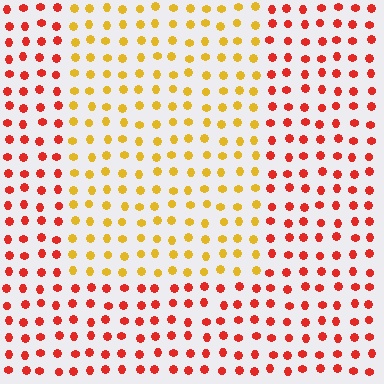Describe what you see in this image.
The image is filled with small red elements in a uniform arrangement. A rectangle-shaped region is visible where the elements are tinted to a slightly different hue, forming a subtle color boundary.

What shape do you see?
I see a rectangle.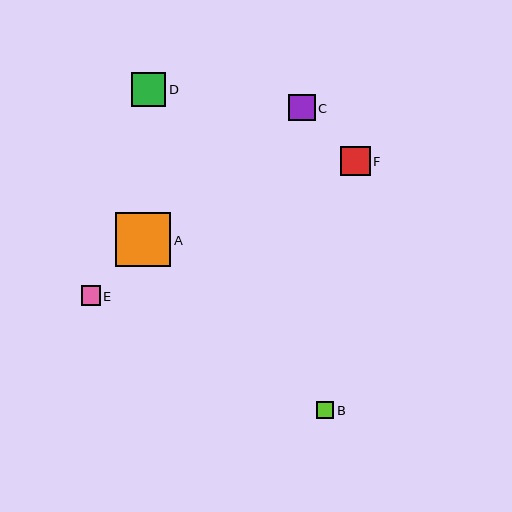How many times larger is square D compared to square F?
Square D is approximately 1.1 times the size of square F.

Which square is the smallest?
Square B is the smallest with a size of approximately 17 pixels.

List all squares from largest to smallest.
From largest to smallest: A, D, F, C, E, B.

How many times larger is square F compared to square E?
Square F is approximately 1.5 times the size of square E.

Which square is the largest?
Square A is the largest with a size of approximately 55 pixels.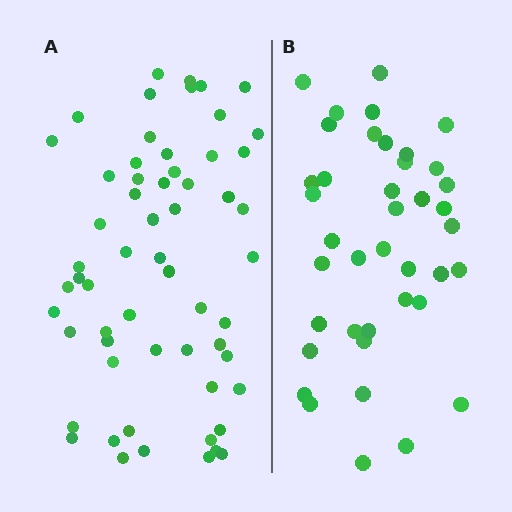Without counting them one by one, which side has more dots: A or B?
Region A (the left region) has more dots.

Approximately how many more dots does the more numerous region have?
Region A has approximately 20 more dots than region B.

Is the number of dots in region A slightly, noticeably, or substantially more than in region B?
Region A has substantially more. The ratio is roughly 1.5 to 1.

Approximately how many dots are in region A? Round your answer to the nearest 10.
About 60 dots. (The exact count is 59, which rounds to 60.)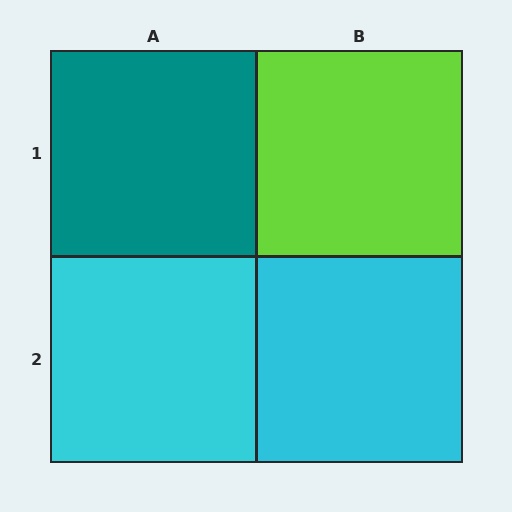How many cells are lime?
1 cell is lime.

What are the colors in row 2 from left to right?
Cyan, cyan.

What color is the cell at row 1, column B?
Lime.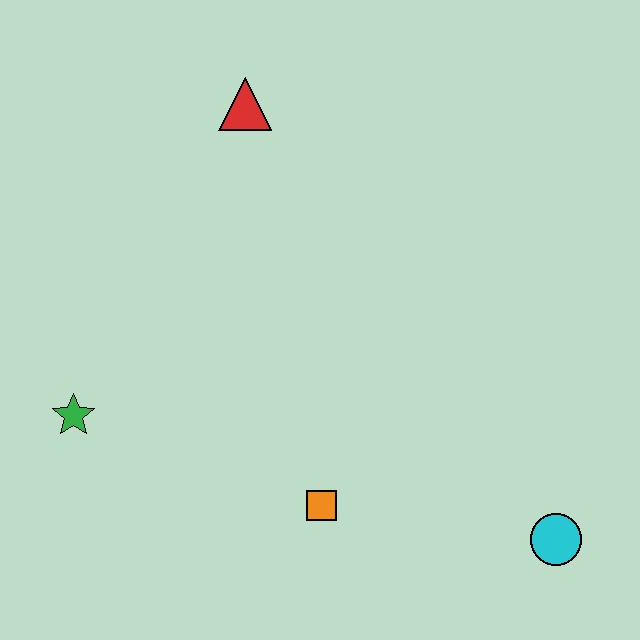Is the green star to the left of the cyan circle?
Yes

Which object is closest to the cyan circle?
The orange square is closest to the cyan circle.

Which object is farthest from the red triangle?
The cyan circle is farthest from the red triangle.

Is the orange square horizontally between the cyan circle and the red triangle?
Yes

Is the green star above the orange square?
Yes